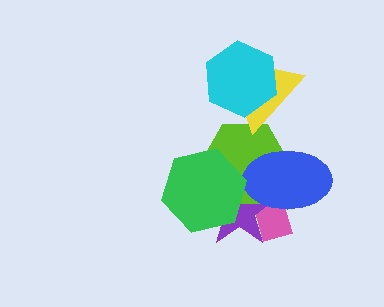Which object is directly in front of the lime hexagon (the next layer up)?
The yellow triangle is directly in front of the lime hexagon.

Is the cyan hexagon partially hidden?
No, no other shape covers it.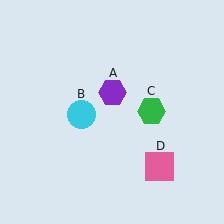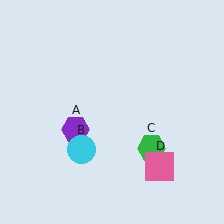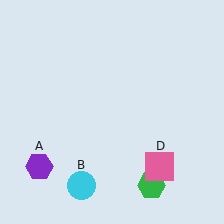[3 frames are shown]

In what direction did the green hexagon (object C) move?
The green hexagon (object C) moved down.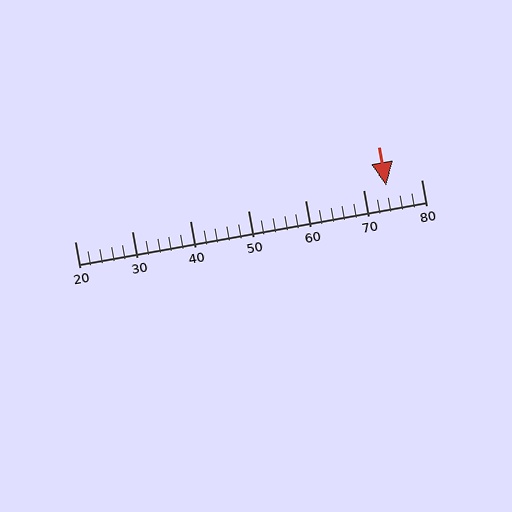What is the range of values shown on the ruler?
The ruler shows values from 20 to 80.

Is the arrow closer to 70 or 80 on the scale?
The arrow is closer to 70.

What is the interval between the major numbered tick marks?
The major tick marks are spaced 10 units apart.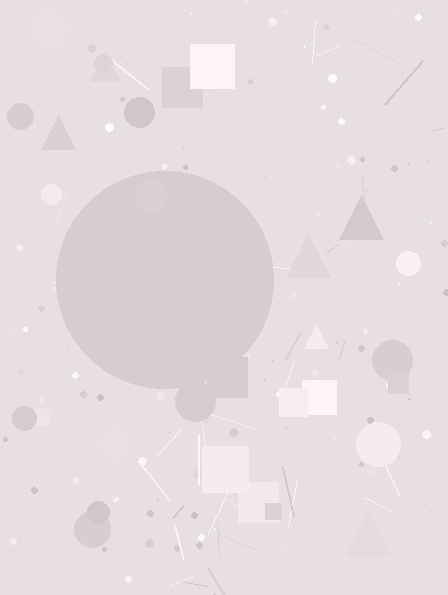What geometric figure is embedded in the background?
A circle is embedded in the background.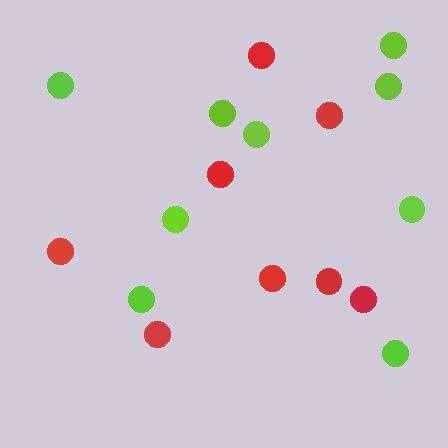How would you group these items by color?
There are 2 groups: one group of lime circles (9) and one group of red circles (8).